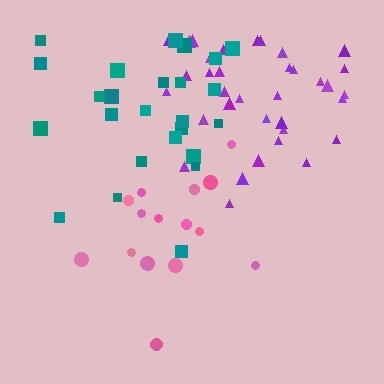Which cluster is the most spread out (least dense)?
Pink.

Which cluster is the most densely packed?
Purple.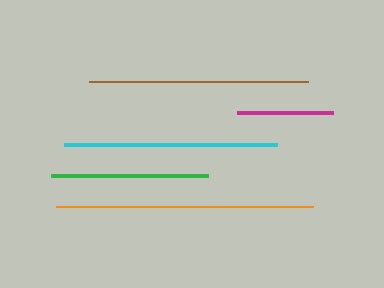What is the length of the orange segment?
The orange segment is approximately 257 pixels long.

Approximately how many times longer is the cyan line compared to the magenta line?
The cyan line is approximately 2.2 times the length of the magenta line.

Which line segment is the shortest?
The magenta line is the shortest at approximately 96 pixels.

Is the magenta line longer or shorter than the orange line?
The orange line is longer than the magenta line.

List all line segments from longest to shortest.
From longest to shortest: orange, brown, cyan, green, magenta.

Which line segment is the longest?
The orange line is the longest at approximately 257 pixels.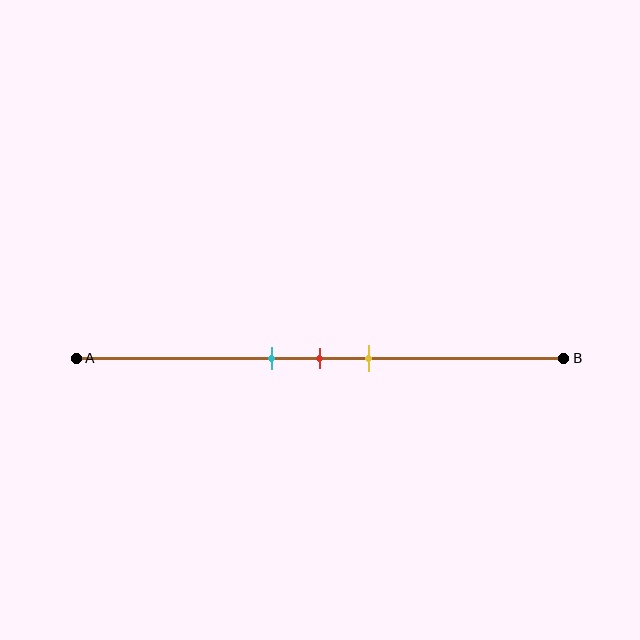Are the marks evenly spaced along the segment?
Yes, the marks are approximately evenly spaced.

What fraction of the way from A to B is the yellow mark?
The yellow mark is approximately 60% (0.6) of the way from A to B.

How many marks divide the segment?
There are 3 marks dividing the segment.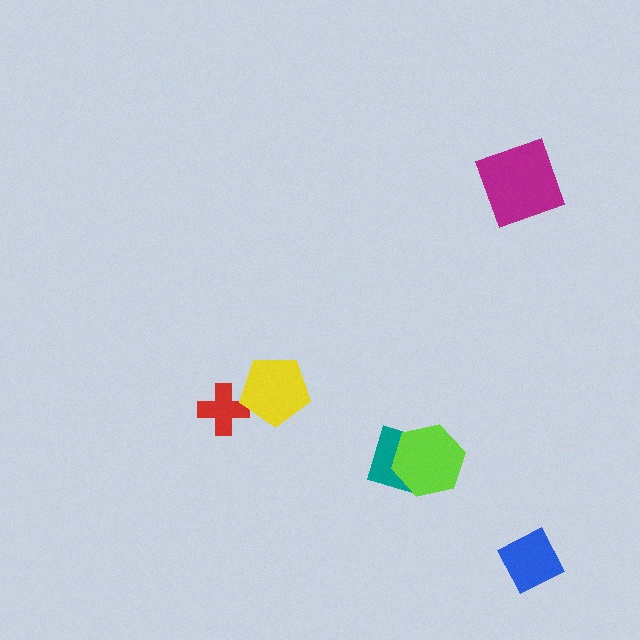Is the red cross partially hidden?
Yes, it is partially covered by another shape.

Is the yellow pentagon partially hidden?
No, no other shape covers it.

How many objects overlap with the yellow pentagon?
1 object overlaps with the yellow pentagon.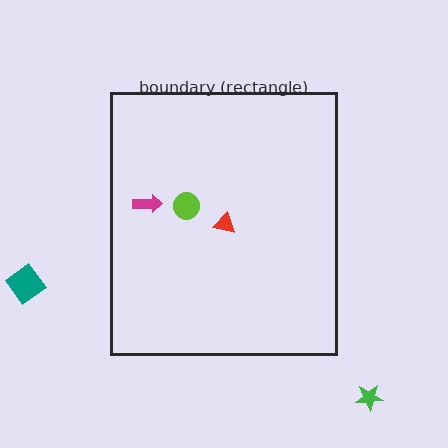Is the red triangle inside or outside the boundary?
Inside.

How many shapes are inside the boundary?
3 inside, 2 outside.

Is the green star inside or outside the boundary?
Outside.